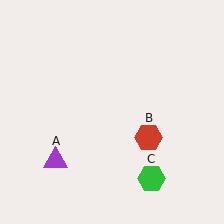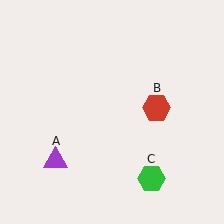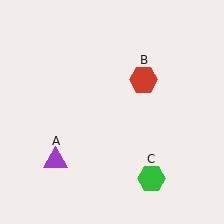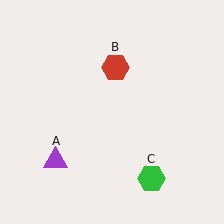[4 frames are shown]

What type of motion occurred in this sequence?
The red hexagon (object B) rotated counterclockwise around the center of the scene.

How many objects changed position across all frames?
1 object changed position: red hexagon (object B).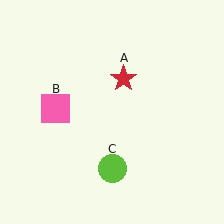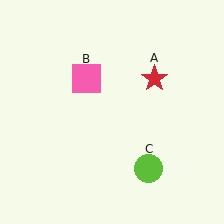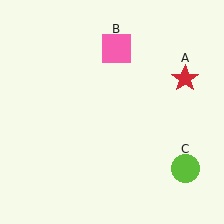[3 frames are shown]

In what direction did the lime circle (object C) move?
The lime circle (object C) moved right.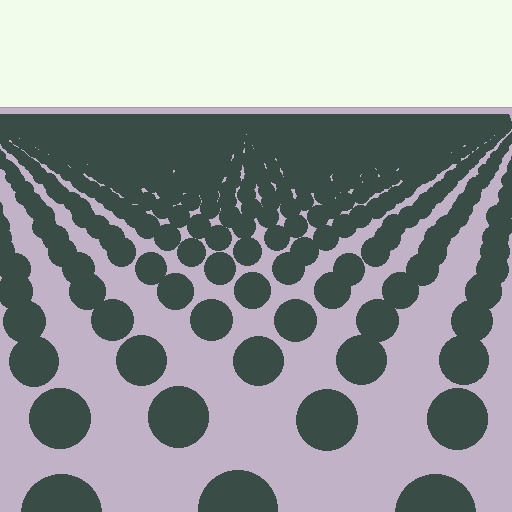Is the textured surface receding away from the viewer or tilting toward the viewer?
The surface is receding away from the viewer. Texture elements get smaller and denser toward the top.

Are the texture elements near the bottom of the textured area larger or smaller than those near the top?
Larger. Near the bottom, elements are closer to the viewer and appear at a bigger on-screen size.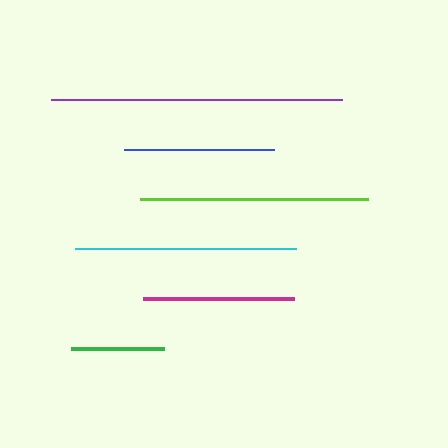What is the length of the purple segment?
The purple segment is approximately 291 pixels long.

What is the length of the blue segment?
The blue segment is approximately 150 pixels long.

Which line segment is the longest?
The purple line is the longest at approximately 291 pixels.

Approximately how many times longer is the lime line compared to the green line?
The lime line is approximately 2.4 times the length of the green line.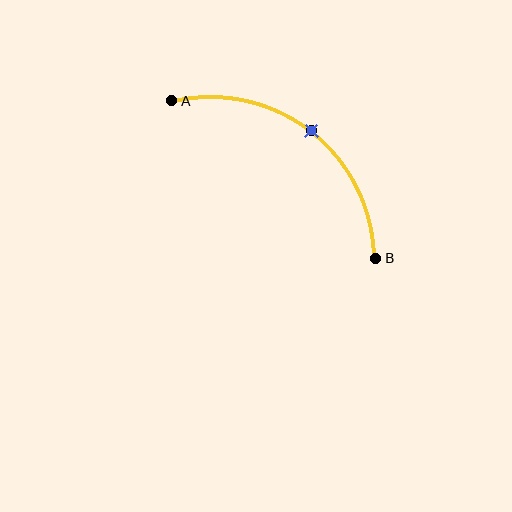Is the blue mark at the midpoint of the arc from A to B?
Yes. The blue mark lies on the arc at equal arc-length from both A and B — it is the arc midpoint.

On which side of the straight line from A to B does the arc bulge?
The arc bulges above and to the right of the straight line connecting A and B.